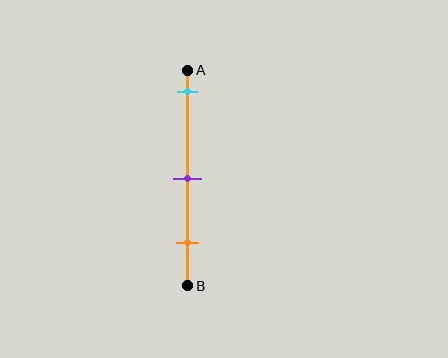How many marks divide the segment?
There are 3 marks dividing the segment.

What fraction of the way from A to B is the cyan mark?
The cyan mark is approximately 10% (0.1) of the way from A to B.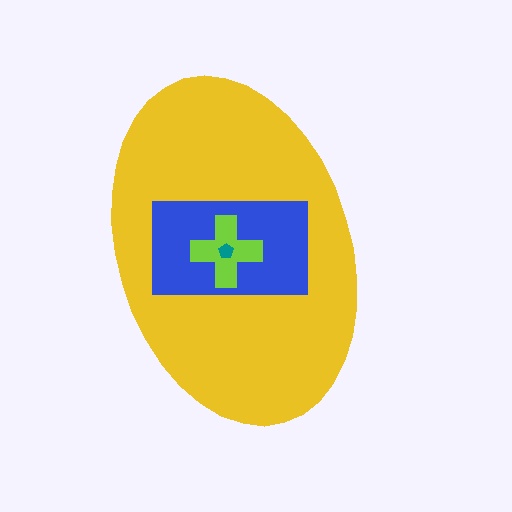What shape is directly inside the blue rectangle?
The lime cross.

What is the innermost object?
The teal pentagon.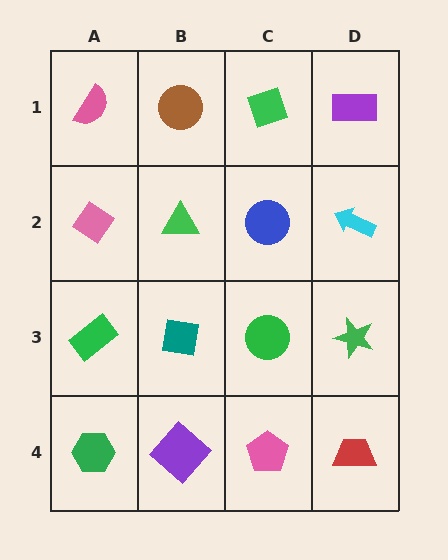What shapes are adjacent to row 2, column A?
A pink semicircle (row 1, column A), a green rectangle (row 3, column A), a green triangle (row 2, column B).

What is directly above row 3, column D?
A cyan arrow.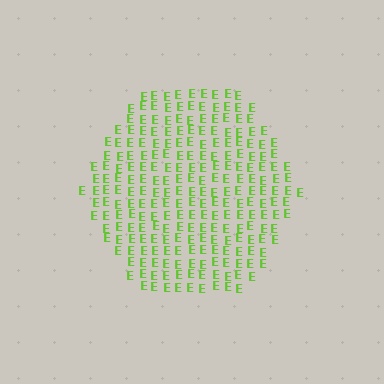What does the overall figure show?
The overall figure shows a hexagon.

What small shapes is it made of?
It is made of small letter E's.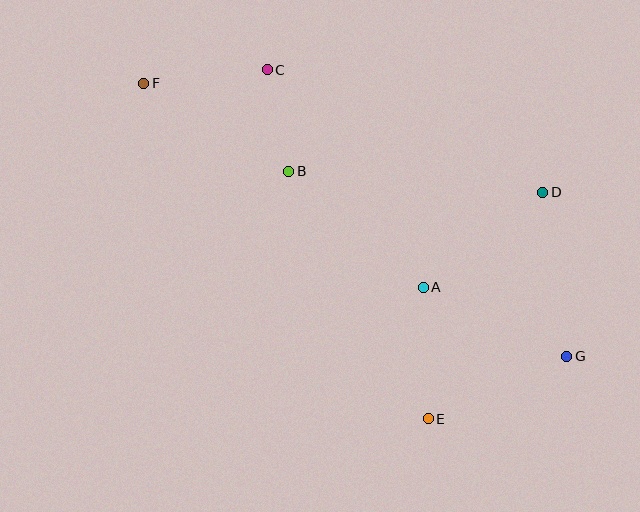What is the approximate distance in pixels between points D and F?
The distance between D and F is approximately 414 pixels.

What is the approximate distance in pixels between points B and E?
The distance between B and E is approximately 284 pixels.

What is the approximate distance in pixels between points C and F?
The distance between C and F is approximately 124 pixels.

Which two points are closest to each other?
Points B and C are closest to each other.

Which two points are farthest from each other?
Points F and G are farthest from each other.